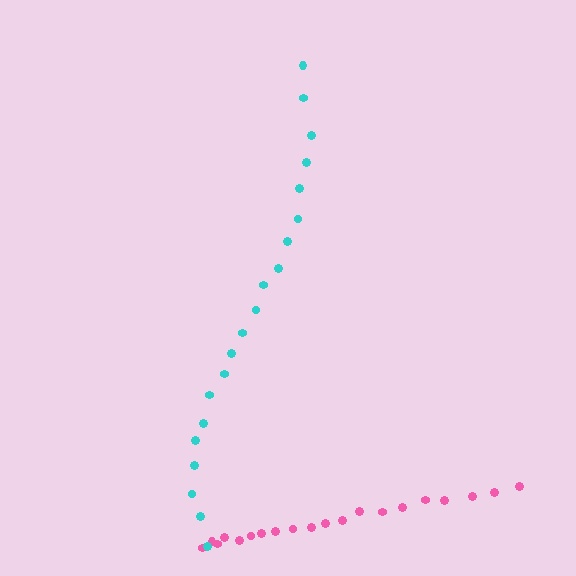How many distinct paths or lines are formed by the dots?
There are 2 distinct paths.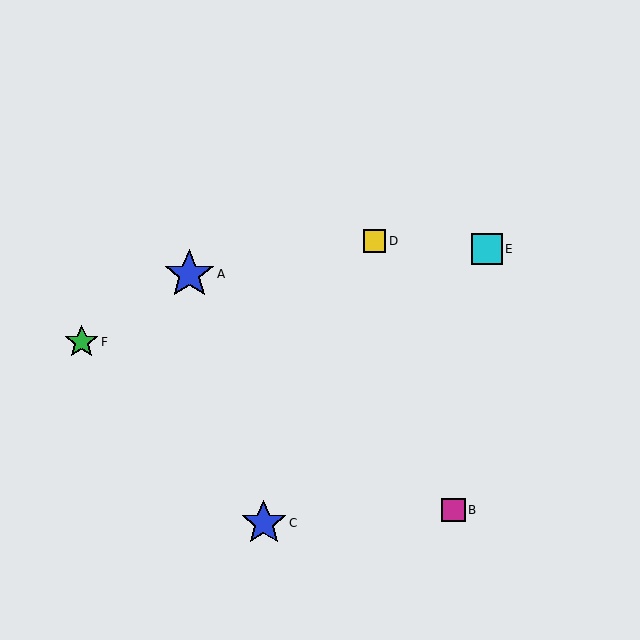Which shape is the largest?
The blue star (labeled A) is the largest.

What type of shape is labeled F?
Shape F is a green star.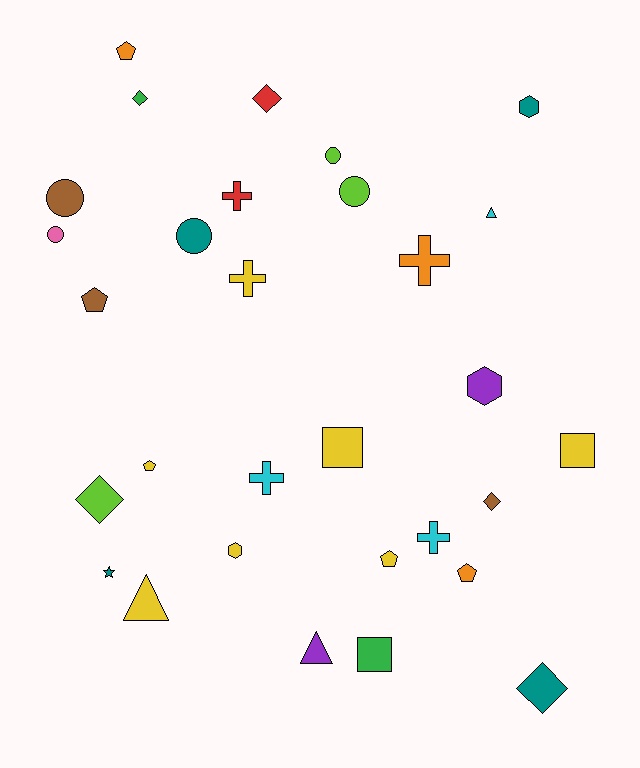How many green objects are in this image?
There are 2 green objects.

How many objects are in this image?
There are 30 objects.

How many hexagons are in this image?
There are 3 hexagons.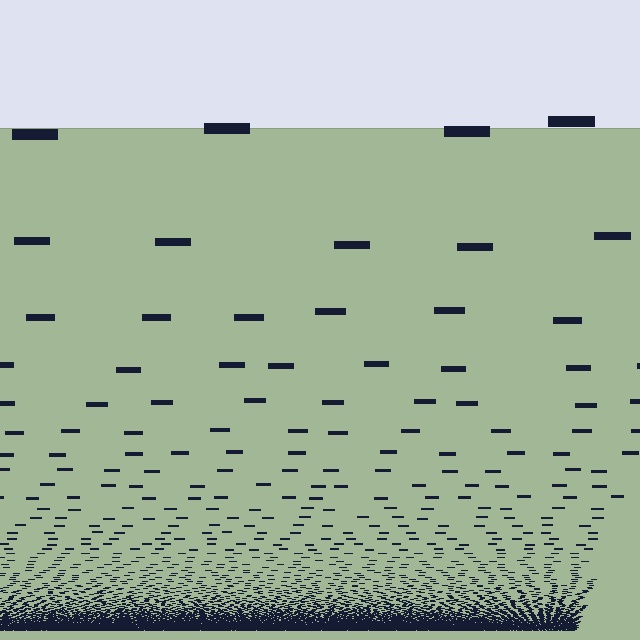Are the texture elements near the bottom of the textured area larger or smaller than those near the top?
Smaller. The gradient is inverted — elements near the bottom are smaller and denser.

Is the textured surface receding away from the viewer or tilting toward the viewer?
The surface appears to tilt toward the viewer. Texture elements get larger and sparser toward the top.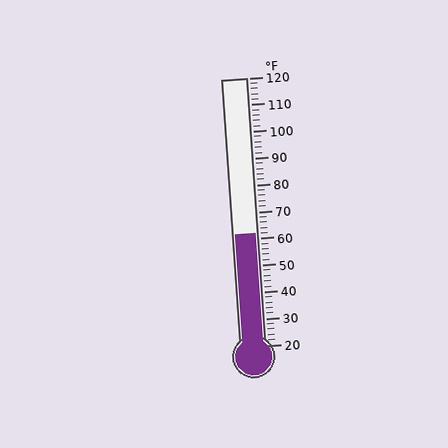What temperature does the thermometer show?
The thermometer shows approximately 62°F.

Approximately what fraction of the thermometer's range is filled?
The thermometer is filled to approximately 40% of its range.